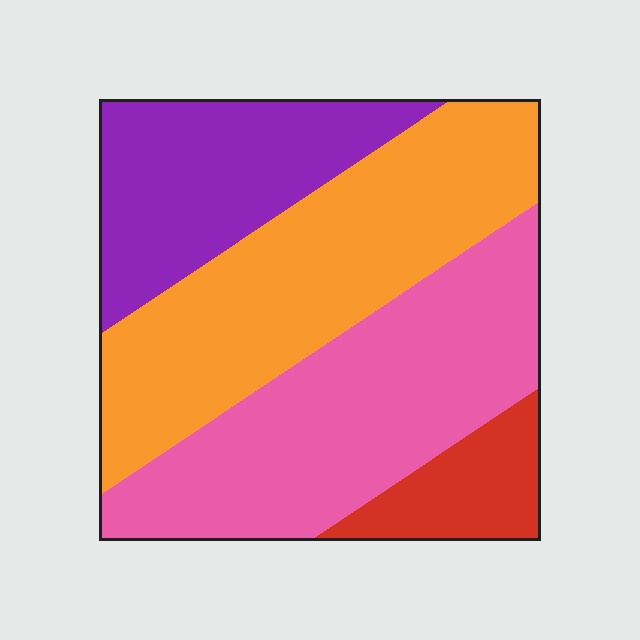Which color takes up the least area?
Red, at roughly 10%.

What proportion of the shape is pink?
Pink takes up about one third (1/3) of the shape.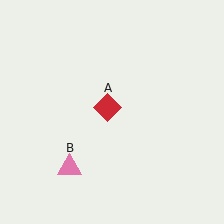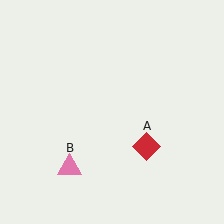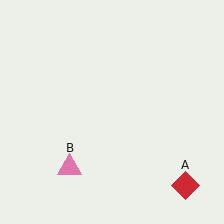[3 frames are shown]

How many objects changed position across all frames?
1 object changed position: red diamond (object A).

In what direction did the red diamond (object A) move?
The red diamond (object A) moved down and to the right.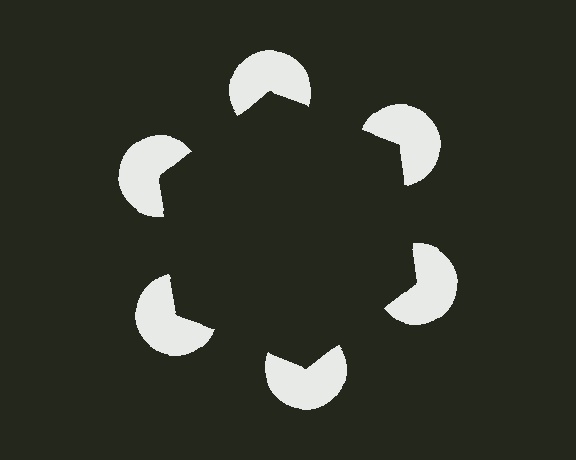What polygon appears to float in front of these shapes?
An illusory hexagon — its edges are inferred from the aligned wedge cuts in the pac-man discs, not physically drawn.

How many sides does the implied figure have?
6 sides.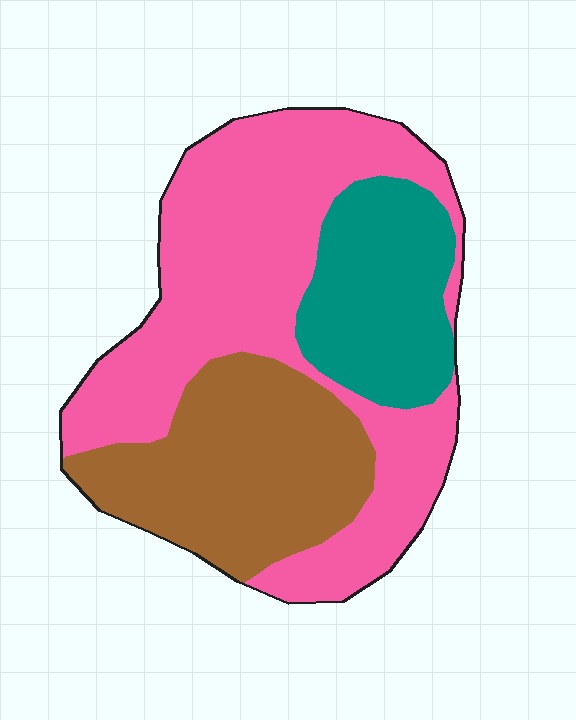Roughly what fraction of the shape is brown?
Brown takes up about one quarter (1/4) of the shape.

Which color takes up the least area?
Teal, at roughly 20%.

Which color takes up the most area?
Pink, at roughly 50%.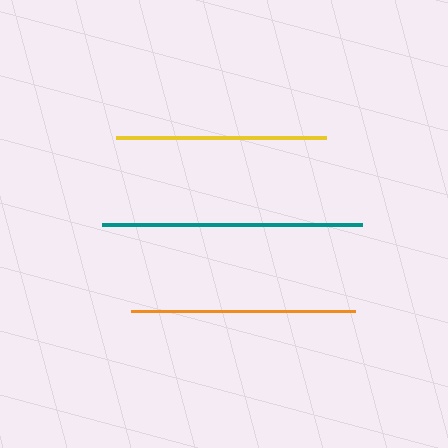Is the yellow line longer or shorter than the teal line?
The teal line is longer than the yellow line.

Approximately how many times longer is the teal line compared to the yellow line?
The teal line is approximately 1.2 times the length of the yellow line.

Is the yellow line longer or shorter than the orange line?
The orange line is longer than the yellow line.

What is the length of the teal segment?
The teal segment is approximately 259 pixels long.